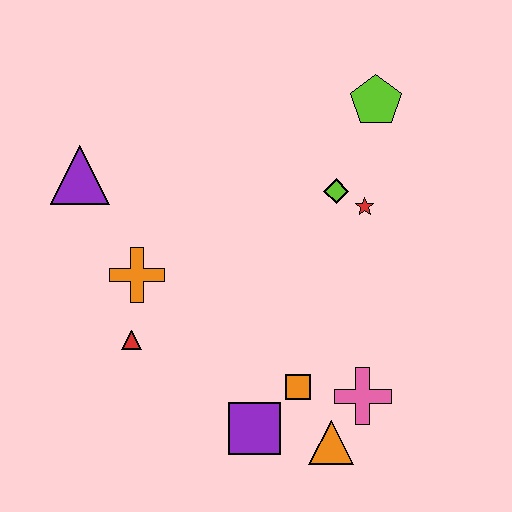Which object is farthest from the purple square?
The lime pentagon is farthest from the purple square.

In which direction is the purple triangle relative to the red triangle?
The purple triangle is above the red triangle.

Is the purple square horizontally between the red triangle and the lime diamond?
Yes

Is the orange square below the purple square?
No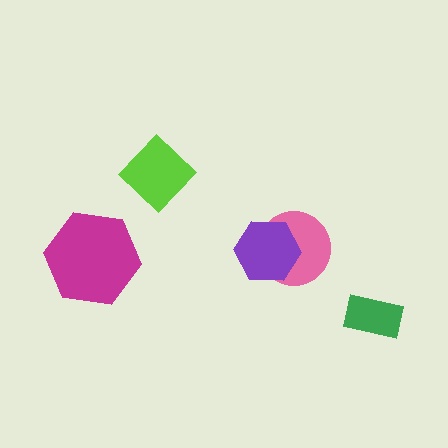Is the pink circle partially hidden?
Yes, it is partially covered by another shape.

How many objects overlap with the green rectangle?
0 objects overlap with the green rectangle.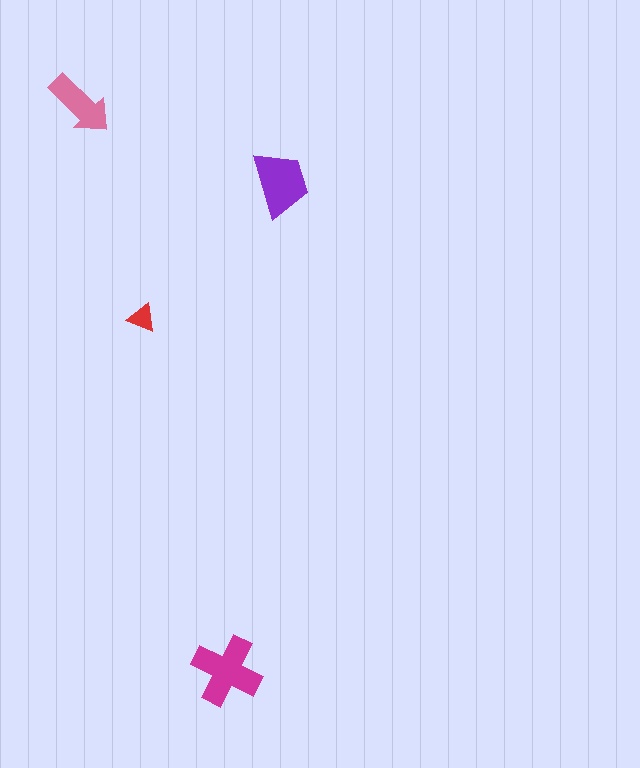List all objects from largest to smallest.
The magenta cross, the purple trapezoid, the pink arrow, the red triangle.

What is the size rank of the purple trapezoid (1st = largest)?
2nd.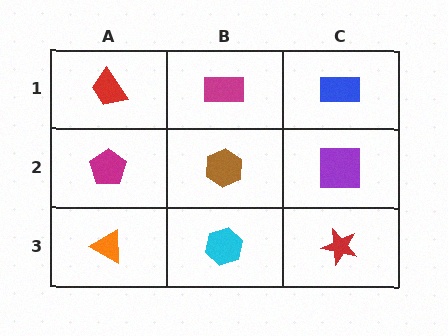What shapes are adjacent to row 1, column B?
A brown hexagon (row 2, column B), a red trapezoid (row 1, column A), a blue rectangle (row 1, column C).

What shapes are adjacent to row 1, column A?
A magenta pentagon (row 2, column A), a magenta rectangle (row 1, column B).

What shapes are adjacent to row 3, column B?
A brown hexagon (row 2, column B), an orange triangle (row 3, column A), a red star (row 3, column C).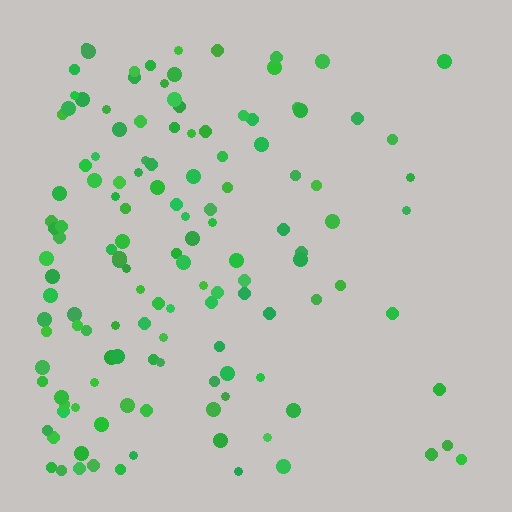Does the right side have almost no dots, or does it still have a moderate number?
Still a moderate number, just noticeably fewer than the left.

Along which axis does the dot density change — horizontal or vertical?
Horizontal.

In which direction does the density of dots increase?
From right to left, with the left side densest.